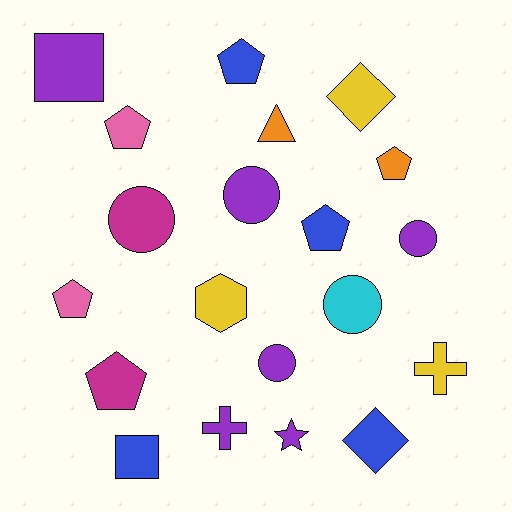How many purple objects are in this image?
There are 6 purple objects.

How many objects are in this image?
There are 20 objects.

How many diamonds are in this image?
There are 2 diamonds.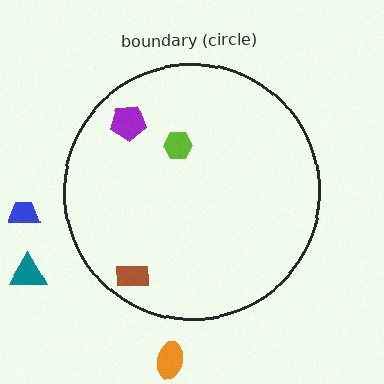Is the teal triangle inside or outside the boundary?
Outside.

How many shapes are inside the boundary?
3 inside, 3 outside.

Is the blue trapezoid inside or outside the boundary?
Outside.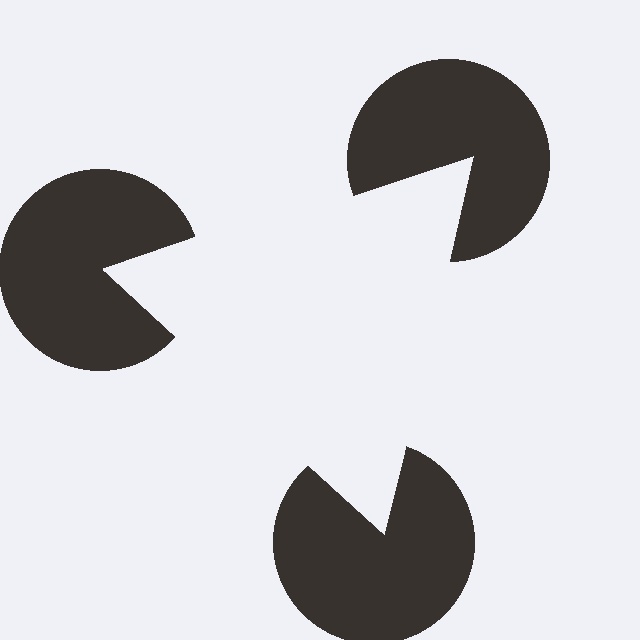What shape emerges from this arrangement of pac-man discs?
An illusory triangle — its edges are inferred from the aligned wedge cuts in the pac-man discs, not physically drawn.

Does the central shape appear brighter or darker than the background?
It typically appears slightly brighter than the background, even though no actual brightness change is drawn.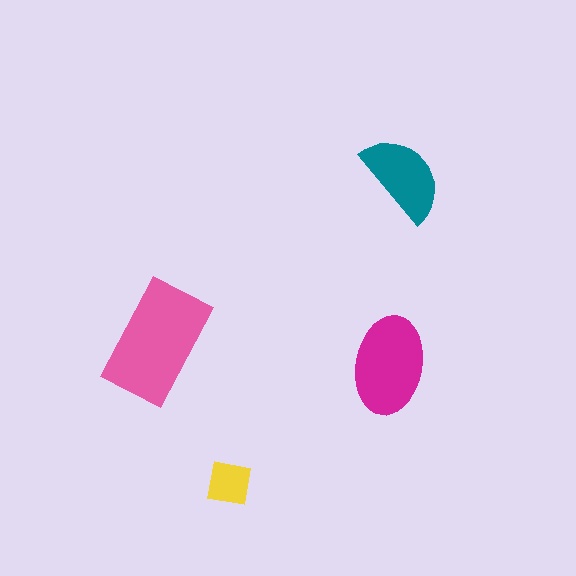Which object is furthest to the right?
The teal semicircle is rightmost.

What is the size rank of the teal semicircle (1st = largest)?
3rd.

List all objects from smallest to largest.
The yellow square, the teal semicircle, the magenta ellipse, the pink rectangle.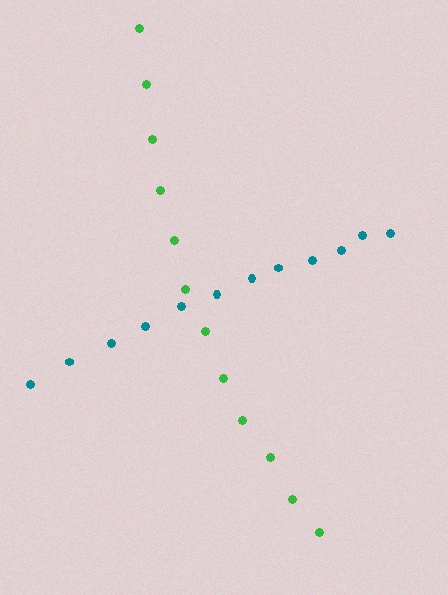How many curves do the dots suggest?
There are 2 distinct paths.